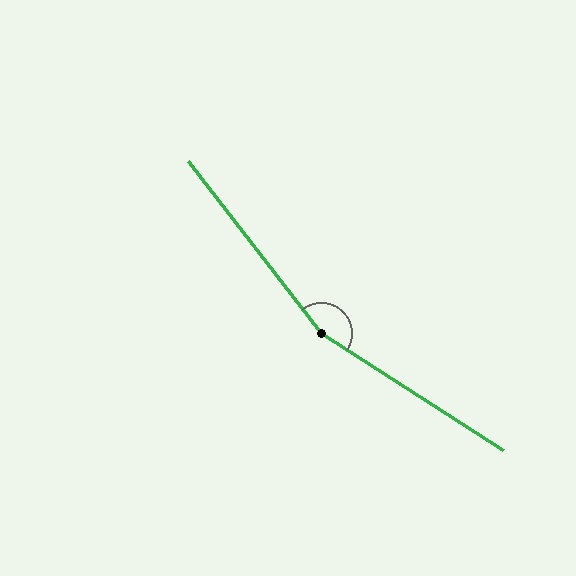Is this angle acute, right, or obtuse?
It is obtuse.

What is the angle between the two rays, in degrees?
Approximately 160 degrees.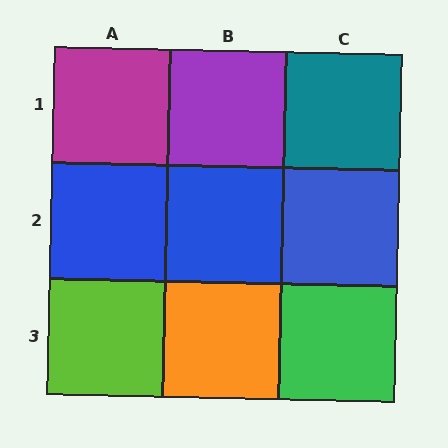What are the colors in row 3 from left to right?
Lime, orange, green.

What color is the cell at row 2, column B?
Blue.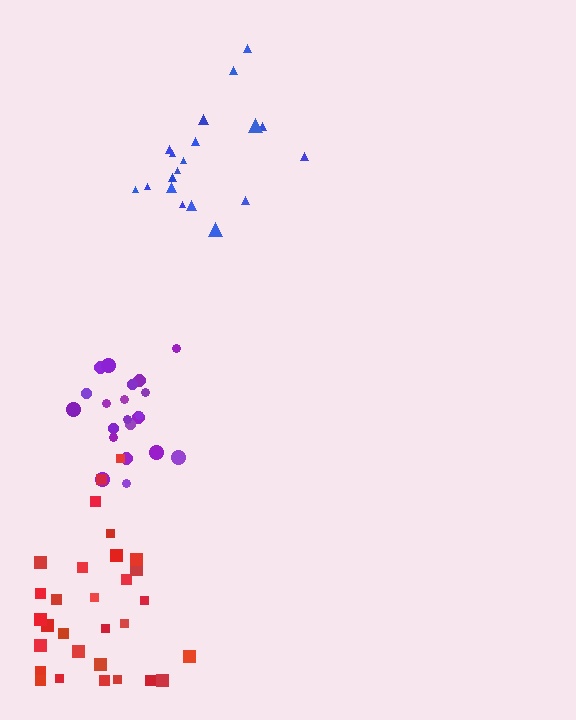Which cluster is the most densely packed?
Purple.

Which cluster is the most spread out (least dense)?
Red.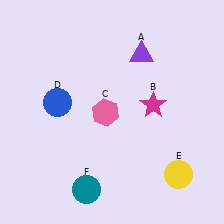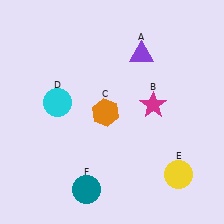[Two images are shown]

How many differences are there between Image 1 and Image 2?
There are 2 differences between the two images.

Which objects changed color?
C changed from pink to orange. D changed from blue to cyan.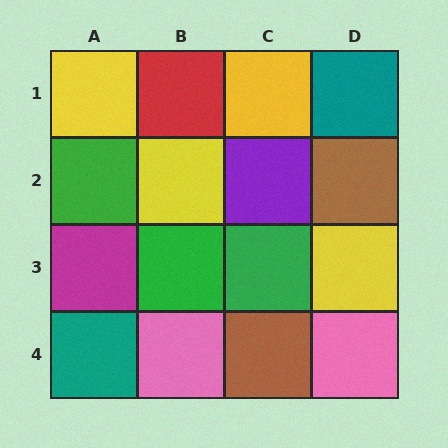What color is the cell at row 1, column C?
Yellow.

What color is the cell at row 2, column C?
Purple.